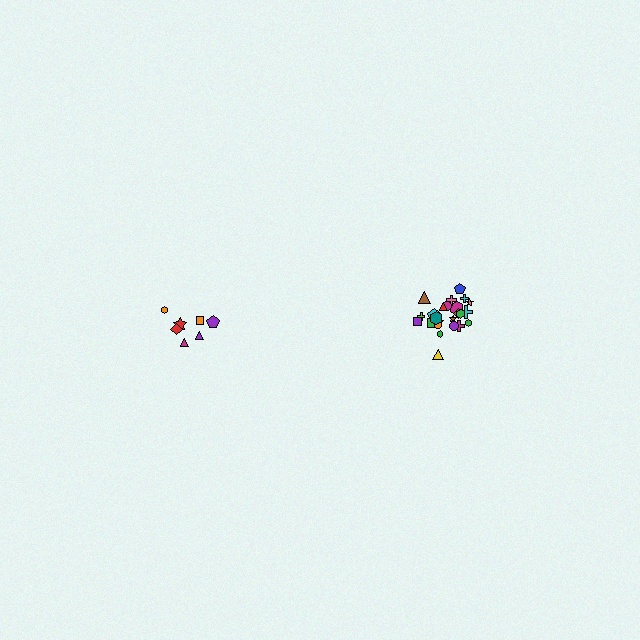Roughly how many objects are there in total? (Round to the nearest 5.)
Roughly 30 objects in total.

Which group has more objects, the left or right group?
The right group.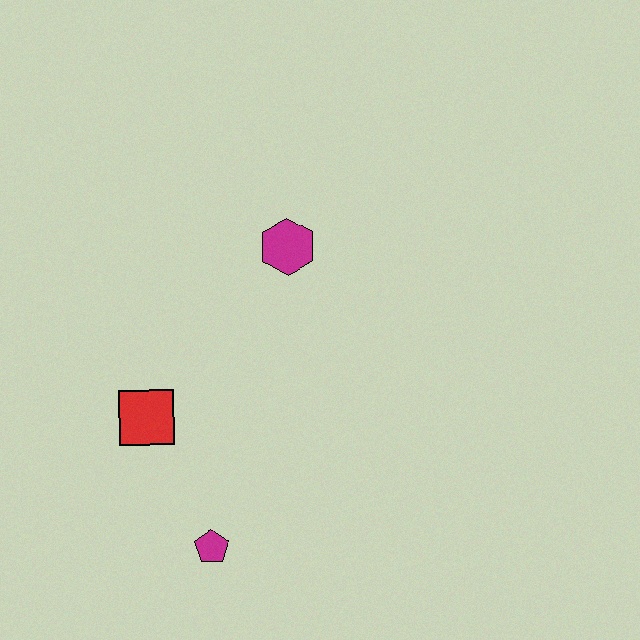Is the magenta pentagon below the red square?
Yes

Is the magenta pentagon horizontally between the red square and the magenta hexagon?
Yes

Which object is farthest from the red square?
The magenta hexagon is farthest from the red square.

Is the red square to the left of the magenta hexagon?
Yes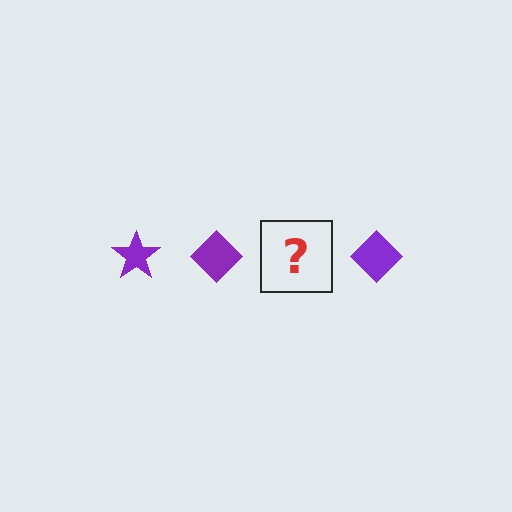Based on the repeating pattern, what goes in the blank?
The blank should be a purple star.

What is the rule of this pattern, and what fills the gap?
The rule is that the pattern cycles through star, diamond shapes in purple. The gap should be filled with a purple star.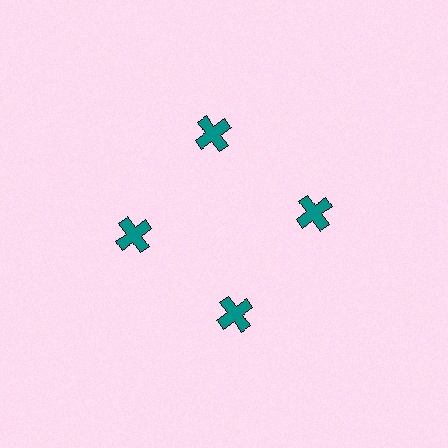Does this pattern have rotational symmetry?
Yes, this pattern has 4-fold rotational symmetry. It looks the same after rotating 90 degrees around the center.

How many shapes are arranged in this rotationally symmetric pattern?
There are 4 shapes, arranged in 4 groups of 1.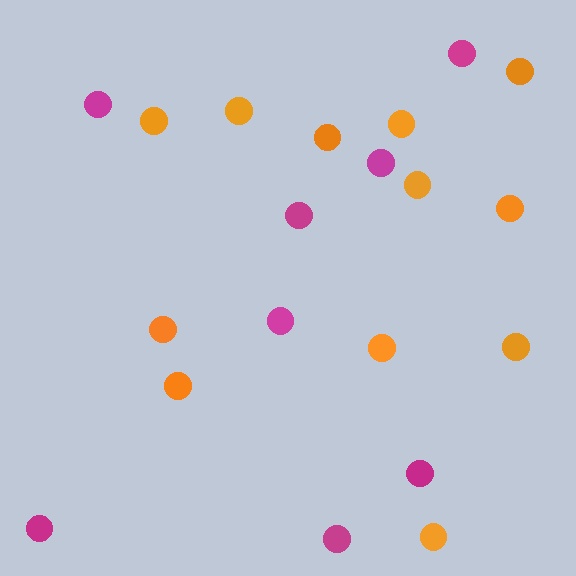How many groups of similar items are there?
There are 2 groups: one group of magenta circles (8) and one group of orange circles (12).